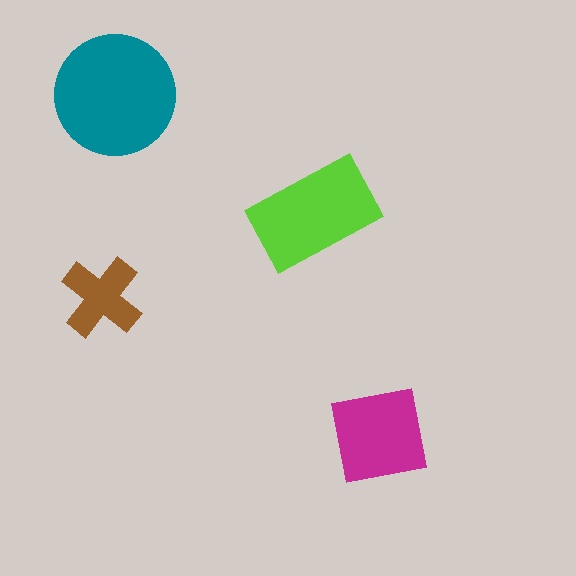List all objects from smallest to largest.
The brown cross, the magenta square, the lime rectangle, the teal circle.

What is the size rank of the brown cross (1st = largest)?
4th.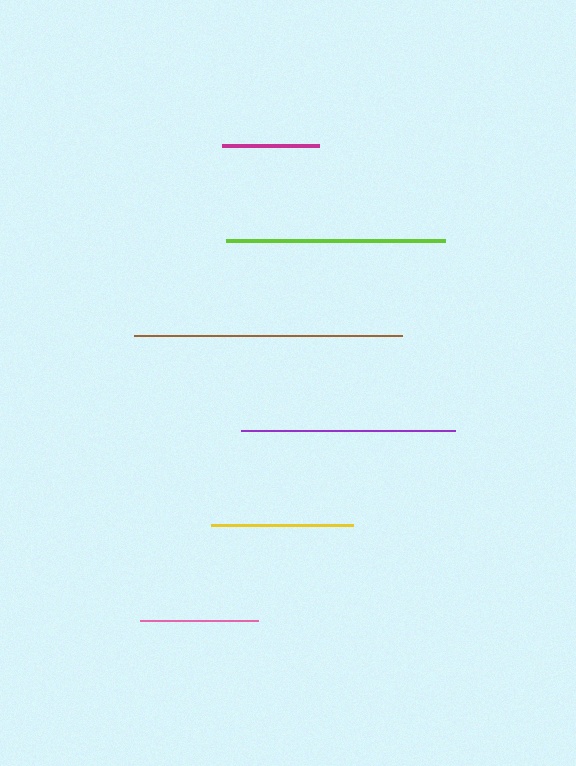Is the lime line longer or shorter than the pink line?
The lime line is longer than the pink line.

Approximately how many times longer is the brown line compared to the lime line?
The brown line is approximately 1.2 times the length of the lime line.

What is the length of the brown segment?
The brown segment is approximately 268 pixels long.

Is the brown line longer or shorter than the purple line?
The brown line is longer than the purple line.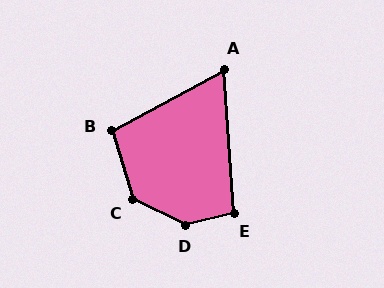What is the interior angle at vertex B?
Approximately 102 degrees (obtuse).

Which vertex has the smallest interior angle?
A, at approximately 65 degrees.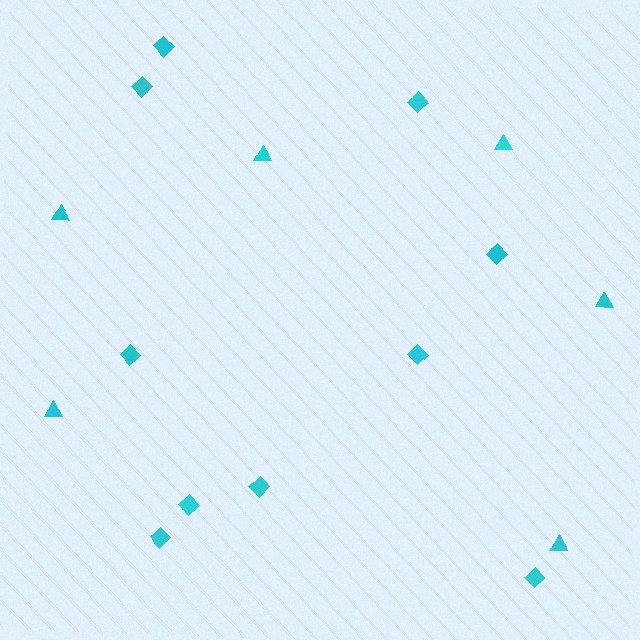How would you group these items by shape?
There are 2 groups: one group of diamonds (10) and one group of triangles (6).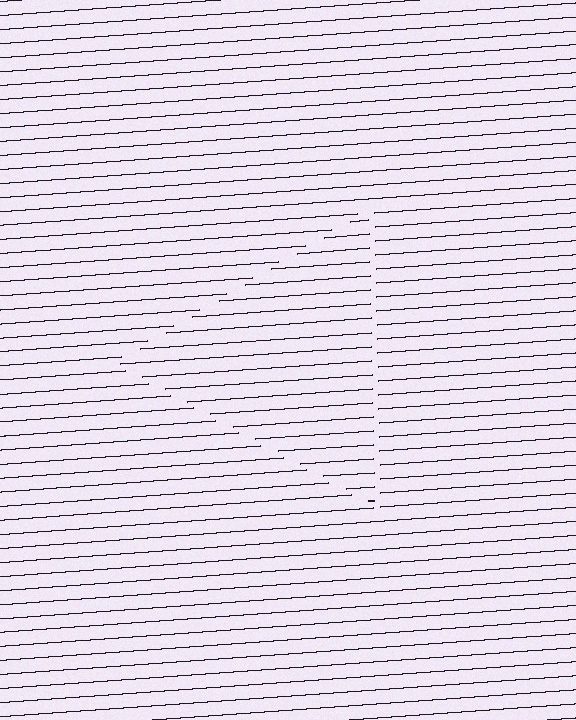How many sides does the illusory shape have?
3 sides — the line-ends trace a triangle.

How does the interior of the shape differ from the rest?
The interior of the shape contains the same grating, shifted by half a period — the contour is defined by the phase discontinuity where line-ends from the inner and outer gratings abut.